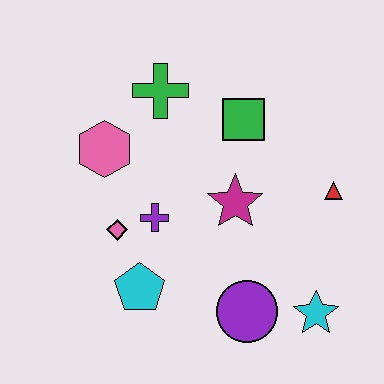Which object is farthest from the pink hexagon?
The cyan star is farthest from the pink hexagon.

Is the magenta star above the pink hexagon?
No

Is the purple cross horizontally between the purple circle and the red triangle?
No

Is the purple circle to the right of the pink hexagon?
Yes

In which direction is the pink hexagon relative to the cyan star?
The pink hexagon is to the left of the cyan star.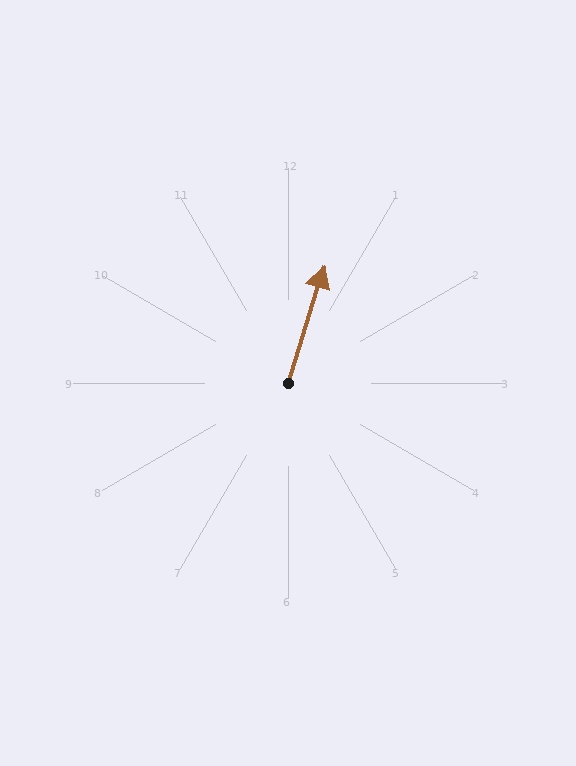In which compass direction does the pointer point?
North.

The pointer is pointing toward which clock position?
Roughly 1 o'clock.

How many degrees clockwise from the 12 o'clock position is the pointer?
Approximately 17 degrees.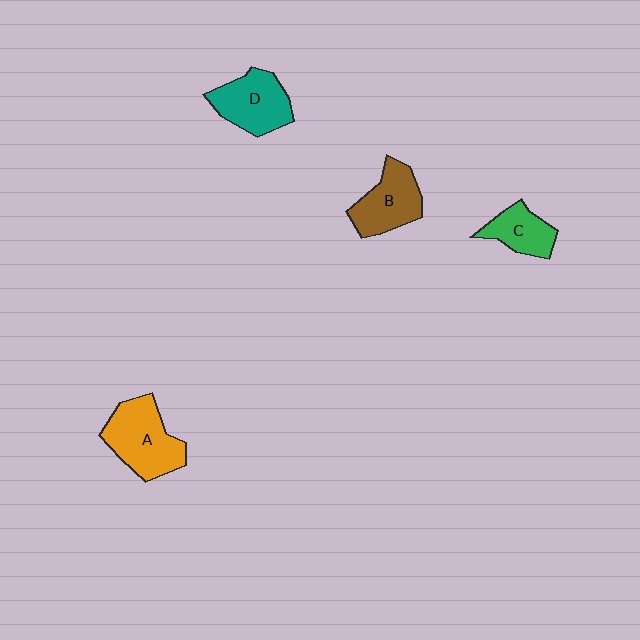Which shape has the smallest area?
Shape C (green).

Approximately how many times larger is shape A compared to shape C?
Approximately 1.7 times.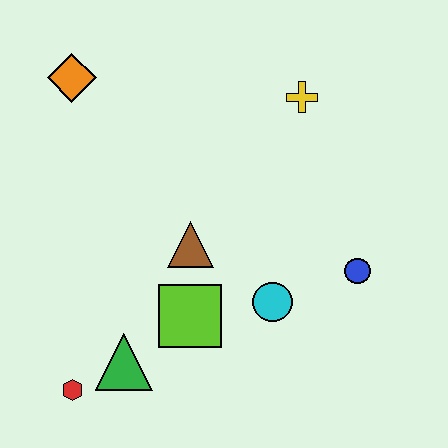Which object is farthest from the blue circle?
The orange diamond is farthest from the blue circle.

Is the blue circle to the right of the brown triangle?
Yes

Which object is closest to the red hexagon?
The green triangle is closest to the red hexagon.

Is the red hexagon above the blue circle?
No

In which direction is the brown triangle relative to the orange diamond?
The brown triangle is below the orange diamond.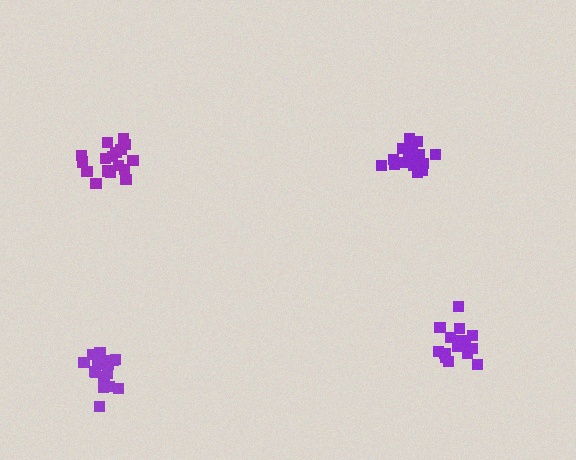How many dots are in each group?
Group 1: 18 dots, Group 2: 21 dots, Group 3: 16 dots, Group 4: 17 dots (72 total).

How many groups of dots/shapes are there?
There are 4 groups.